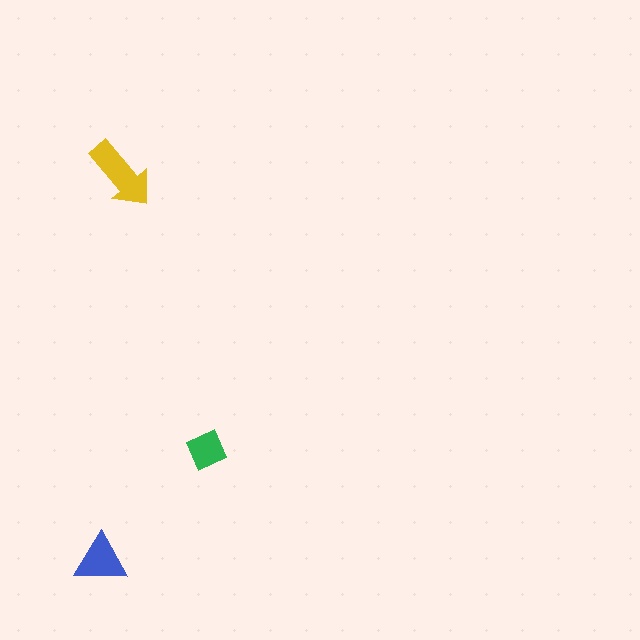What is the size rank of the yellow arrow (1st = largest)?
1st.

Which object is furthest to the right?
The green diamond is rightmost.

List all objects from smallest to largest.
The green diamond, the blue triangle, the yellow arrow.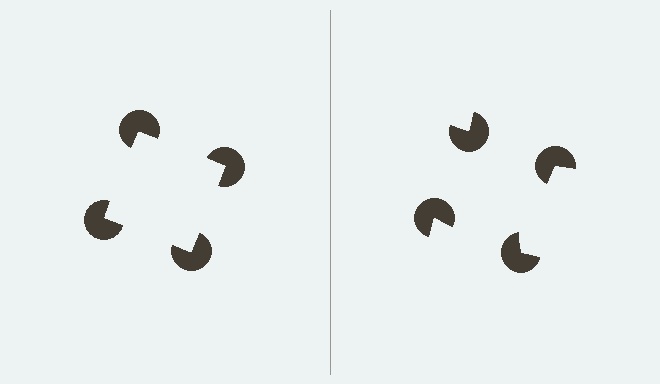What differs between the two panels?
The pac-man discs are positioned identically on both sides; only the wedge orientations differ. On the left they align to a square; on the right they are misaligned.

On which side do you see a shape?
An illusory square appears on the left side. On the right side the wedge cuts are rotated, so no coherent shape forms.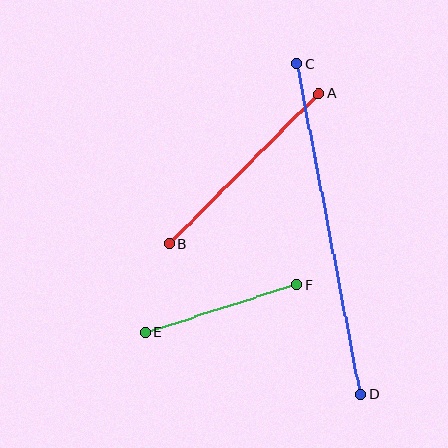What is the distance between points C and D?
The distance is approximately 336 pixels.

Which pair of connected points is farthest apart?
Points C and D are farthest apart.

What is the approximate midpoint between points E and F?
The midpoint is at approximately (221, 308) pixels.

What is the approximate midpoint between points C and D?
The midpoint is at approximately (329, 229) pixels.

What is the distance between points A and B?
The distance is approximately 211 pixels.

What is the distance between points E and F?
The distance is approximately 159 pixels.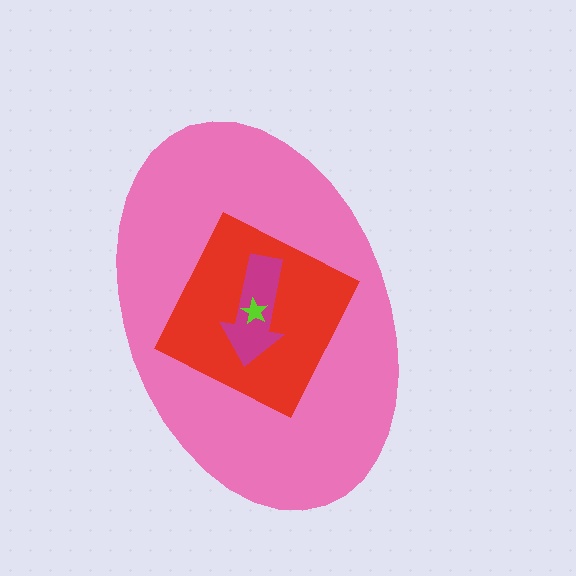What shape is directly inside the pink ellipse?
The red diamond.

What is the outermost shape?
The pink ellipse.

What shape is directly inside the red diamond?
The magenta arrow.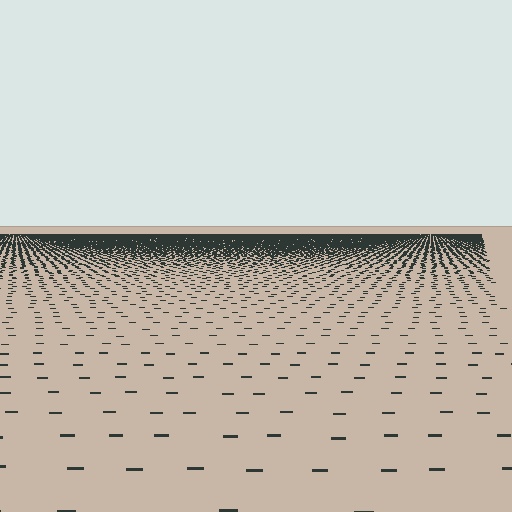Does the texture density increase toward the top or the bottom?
Density increases toward the top.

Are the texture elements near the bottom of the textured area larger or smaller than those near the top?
Larger. Near the bottom, elements are closer to the viewer and appear at a bigger on-screen size.